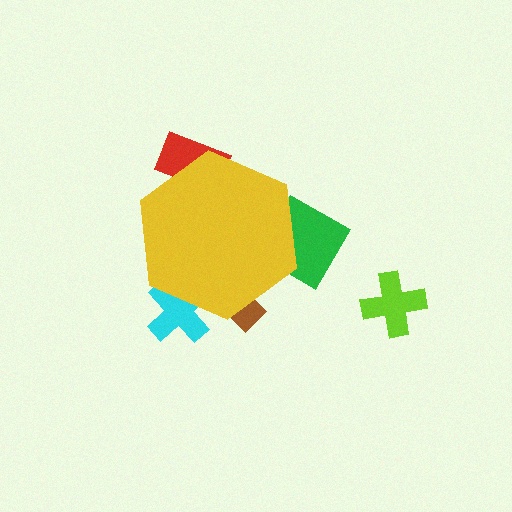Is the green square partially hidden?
Yes, the green square is partially hidden behind the yellow hexagon.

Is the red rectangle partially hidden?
Yes, the red rectangle is partially hidden behind the yellow hexagon.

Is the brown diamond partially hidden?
Yes, the brown diamond is partially hidden behind the yellow hexagon.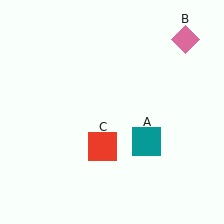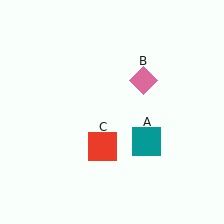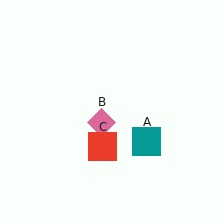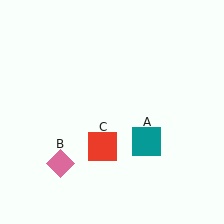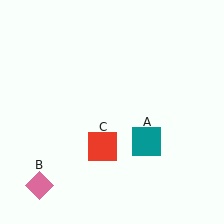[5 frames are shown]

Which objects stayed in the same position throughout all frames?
Teal square (object A) and red square (object C) remained stationary.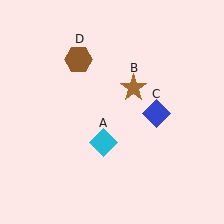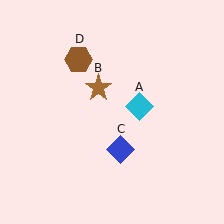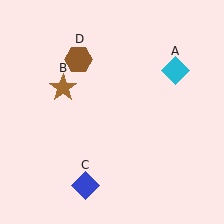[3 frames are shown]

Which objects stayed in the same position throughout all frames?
Brown hexagon (object D) remained stationary.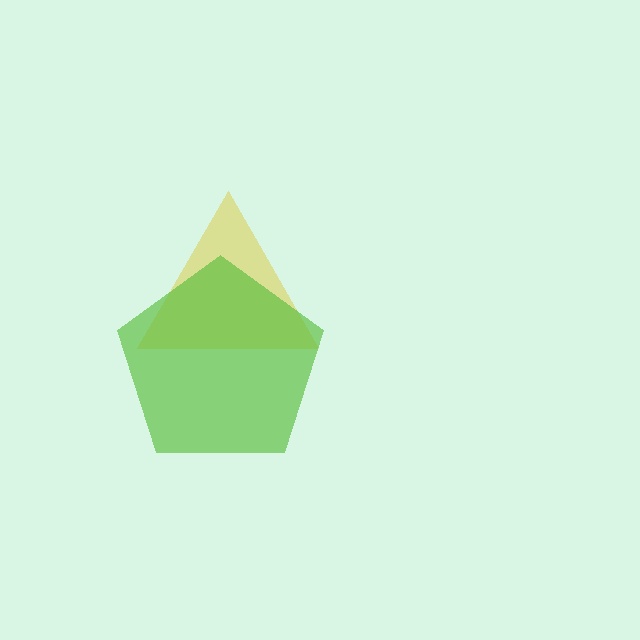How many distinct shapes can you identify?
There are 2 distinct shapes: a yellow triangle, a lime pentagon.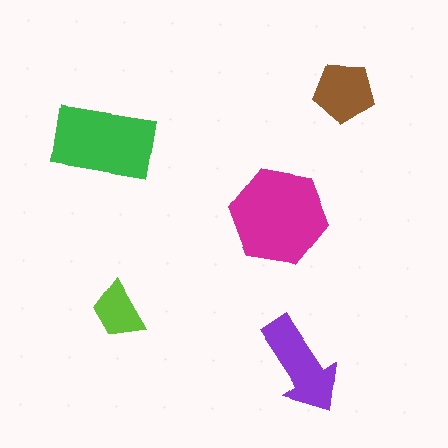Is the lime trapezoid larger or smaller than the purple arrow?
Smaller.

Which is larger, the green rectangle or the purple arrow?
The green rectangle.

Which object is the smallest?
The lime trapezoid.